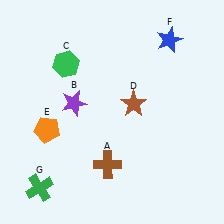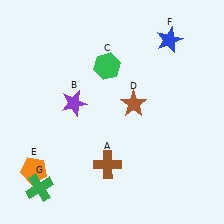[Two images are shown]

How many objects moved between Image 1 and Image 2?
2 objects moved between the two images.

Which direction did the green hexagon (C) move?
The green hexagon (C) moved right.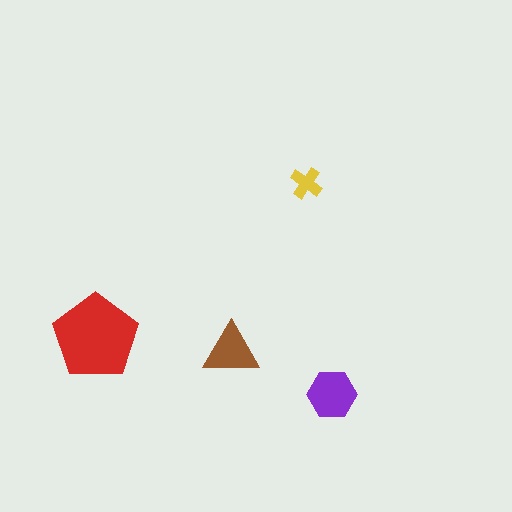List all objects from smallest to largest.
The yellow cross, the brown triangle, the purple hexagon, the red pentagon.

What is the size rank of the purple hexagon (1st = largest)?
2nd.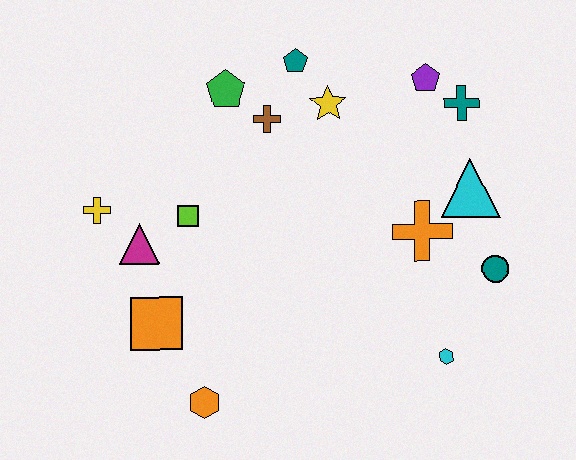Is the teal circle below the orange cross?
Yes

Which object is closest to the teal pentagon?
The yellow star is closest to the teal pentagon.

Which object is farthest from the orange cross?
The yellow cross is farthest from the orange cross.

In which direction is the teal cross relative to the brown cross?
The teal cross is to the right of the brown cross.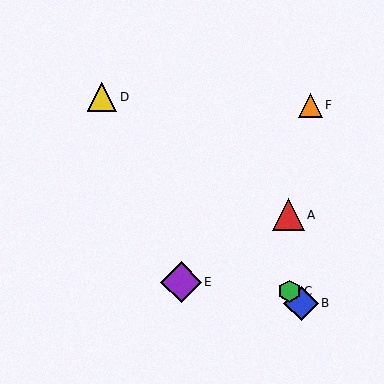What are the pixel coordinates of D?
Object D is at (102, 97).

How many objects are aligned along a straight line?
3 objects (B, C, D) are aligned along a straight line.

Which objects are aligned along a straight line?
Objects B, C, D are aligned along a straight line.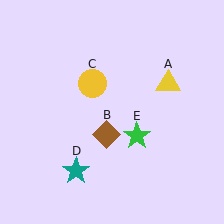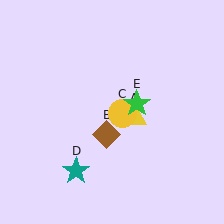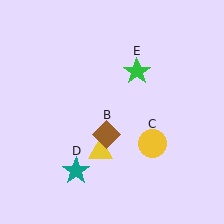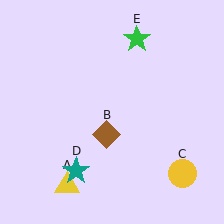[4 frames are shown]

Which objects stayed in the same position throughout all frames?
Brown diamond (object B) and teal star (object D) remained stationary.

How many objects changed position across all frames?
3 objects changed position: yellow triangle (object A), yellow circle (object C), green star (object E).